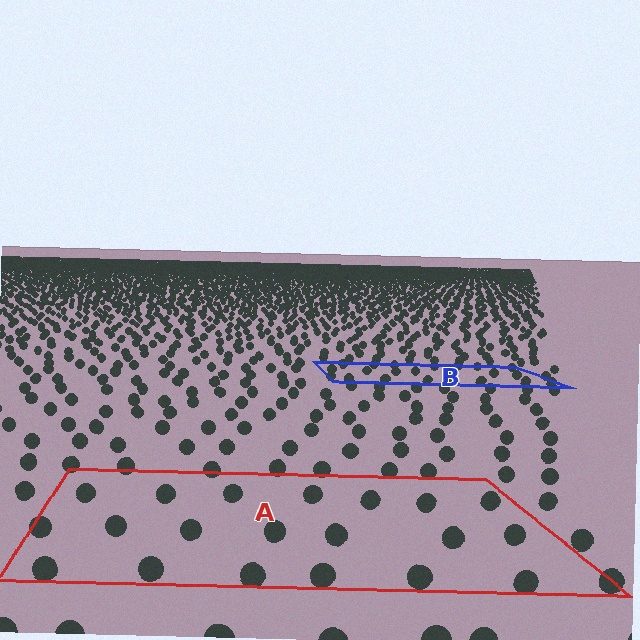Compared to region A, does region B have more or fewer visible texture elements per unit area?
Region B has more texture elements per unit area — they are packed more densely because it is farther away.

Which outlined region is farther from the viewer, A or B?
Region B is farther from the viewer — the texture elements inside it appear smaller and more densely packed.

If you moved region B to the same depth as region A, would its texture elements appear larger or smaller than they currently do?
They would appear larger. At a closer depth, the same texture elements are projected at a bigger on-screen size.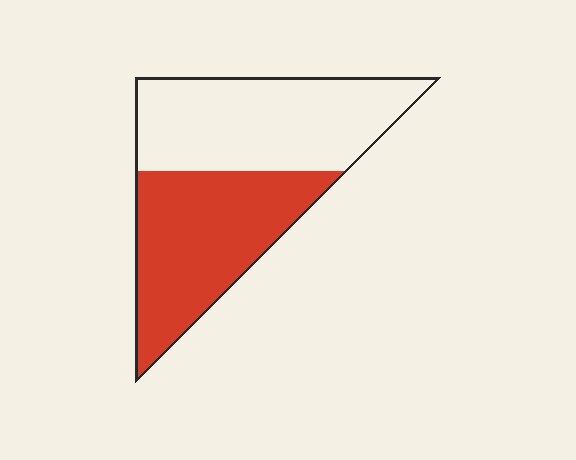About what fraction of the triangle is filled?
About one half (1/2).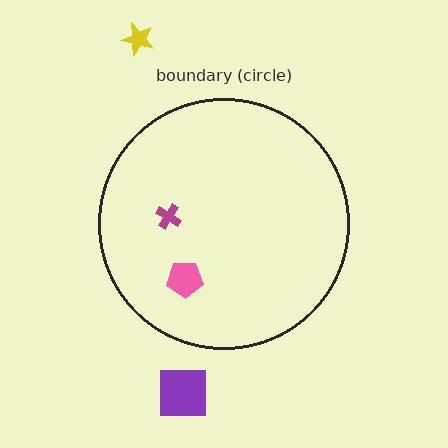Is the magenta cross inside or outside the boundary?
Inside.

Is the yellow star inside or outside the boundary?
Outside.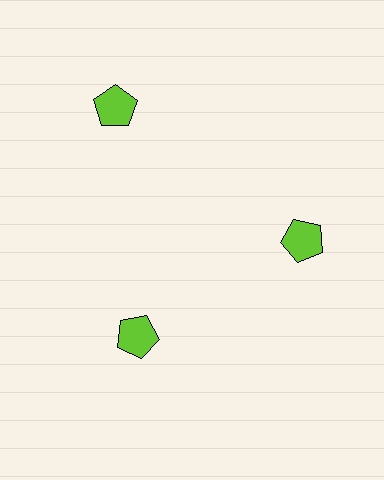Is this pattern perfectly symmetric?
No. The 3 lime pentagons are arranged in a ring, but one element near the 11 o'clock position is pushed outward from the center, breaking the 3-fold rotational symmetry.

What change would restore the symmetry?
The symmetry would be restored by moving it inward, back onto the ring so that all 3 pentagons sit at equal angles and equal distance from the center.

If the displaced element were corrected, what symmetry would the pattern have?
It would have 3-fold rotational symmetry — the pattern would map onto itself every 120 degrees.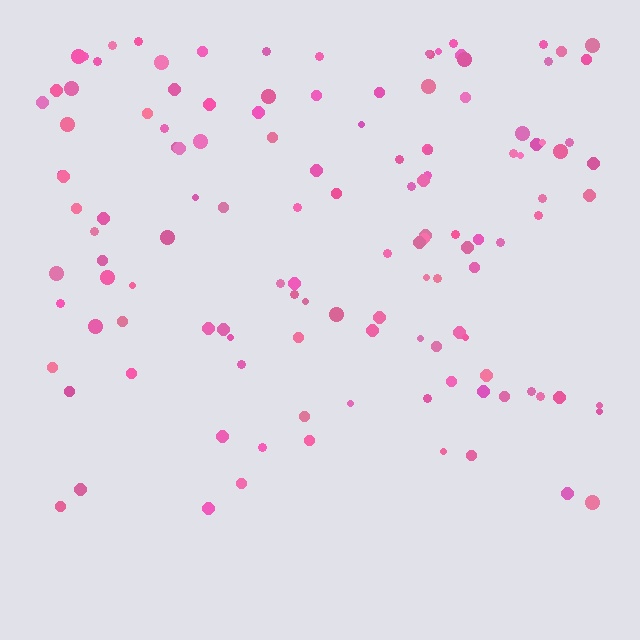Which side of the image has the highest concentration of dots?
The top.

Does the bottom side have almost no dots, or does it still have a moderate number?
Still a moderate number, just noticeably fewer than the top.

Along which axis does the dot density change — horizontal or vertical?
Vertical.